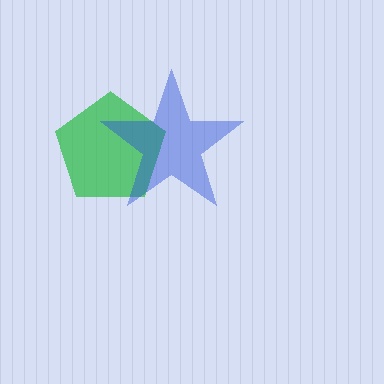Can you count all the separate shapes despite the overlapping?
Yes, there are 2 separate shapes.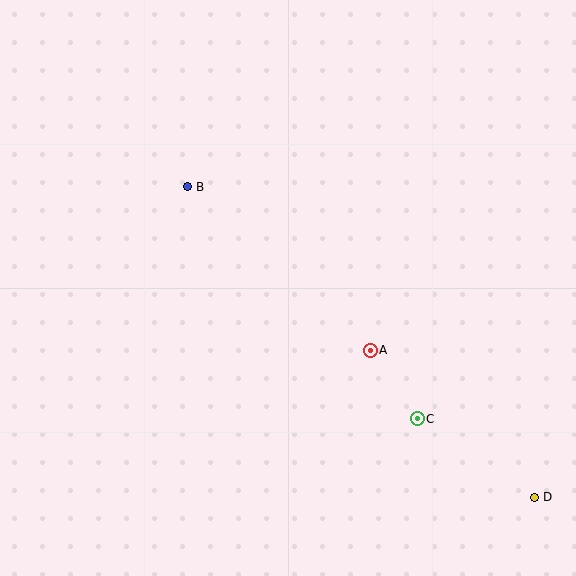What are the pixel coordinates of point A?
Point A is at (370, 350).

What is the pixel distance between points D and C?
The distance between D and C is 141 pixels.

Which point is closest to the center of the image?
Point A at (370, 350) is closest to the center.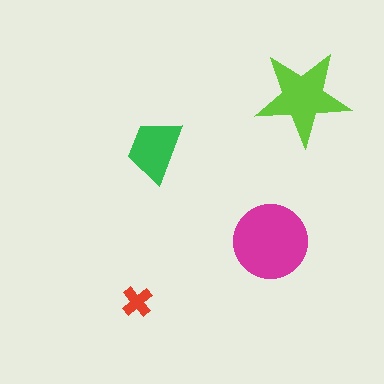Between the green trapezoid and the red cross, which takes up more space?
The green trapezoid.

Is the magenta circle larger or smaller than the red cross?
Larger.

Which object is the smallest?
The red cross.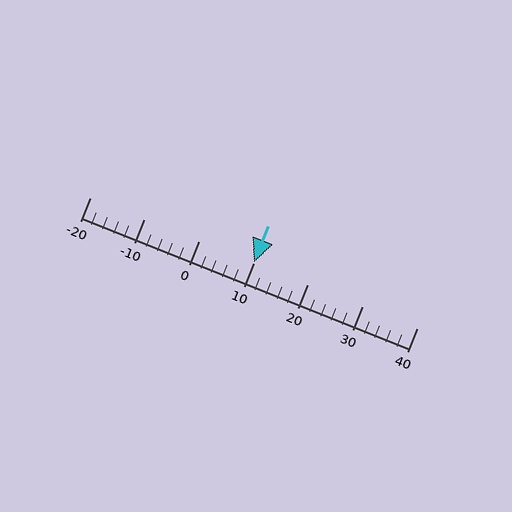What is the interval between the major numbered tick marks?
The major tick marks are spaced 10 units apart.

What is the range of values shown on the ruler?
The ruler shows values from -20 to 40.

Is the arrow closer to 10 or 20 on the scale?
The arrow is closer to 10.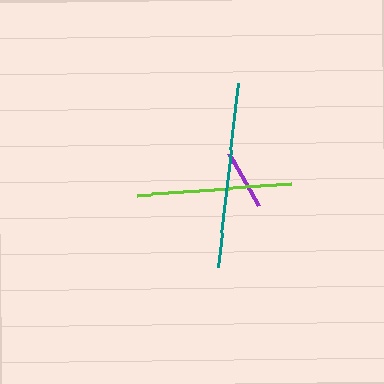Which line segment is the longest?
The teal line is the longest at approximately 184 pixels.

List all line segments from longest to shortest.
From longest to shortest: teal, lime, purple.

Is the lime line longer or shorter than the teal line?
The teal line is longer than the lime line.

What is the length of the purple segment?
The purple segment is approximately 60 pixels long.